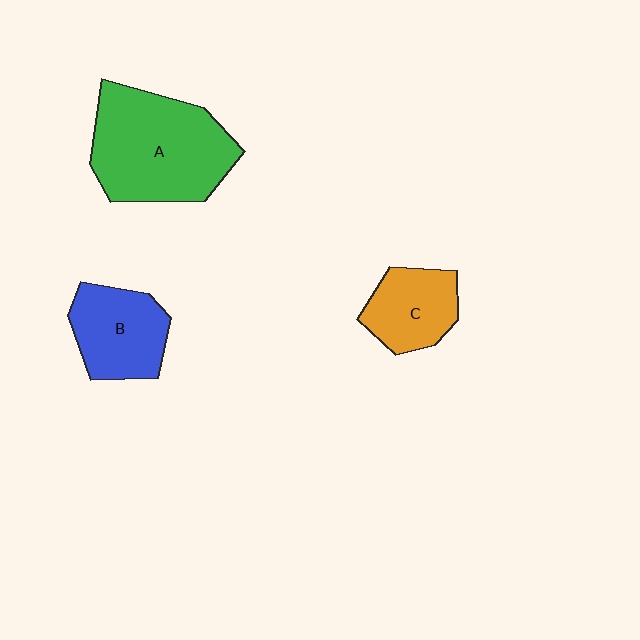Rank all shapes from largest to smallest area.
From largest to smallest: A (green), B (blue), C (orange).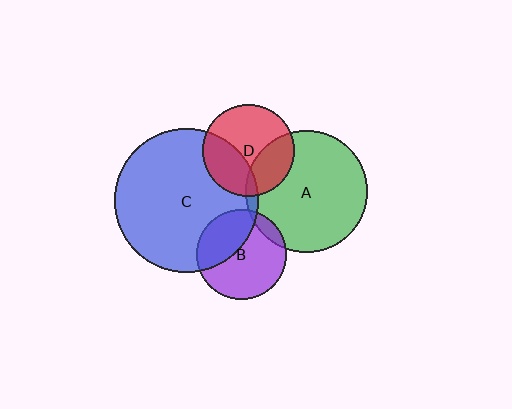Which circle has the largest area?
Circle C (blue).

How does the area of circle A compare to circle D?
Approximately 1.7 times.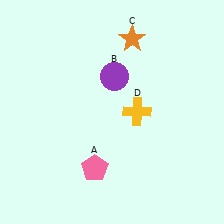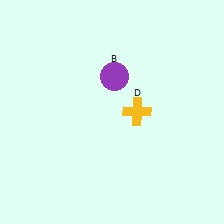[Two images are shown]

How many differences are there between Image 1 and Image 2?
There are 2 differences between the two images.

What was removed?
The orange star (C), the pink pentagon (A) were removed in Image 2.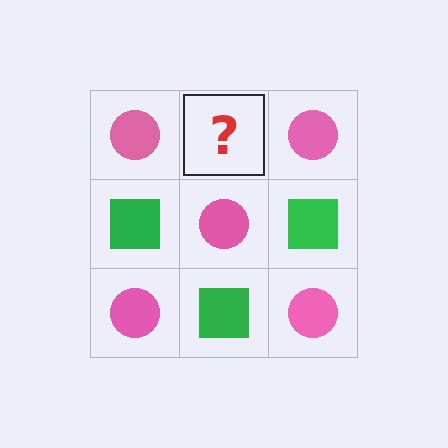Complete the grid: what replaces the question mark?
The question mark should be replaced with a green square.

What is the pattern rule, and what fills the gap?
The rule is that it alternates pink circle and green square in a checkerboard pattern. The gap should be filled with a green square.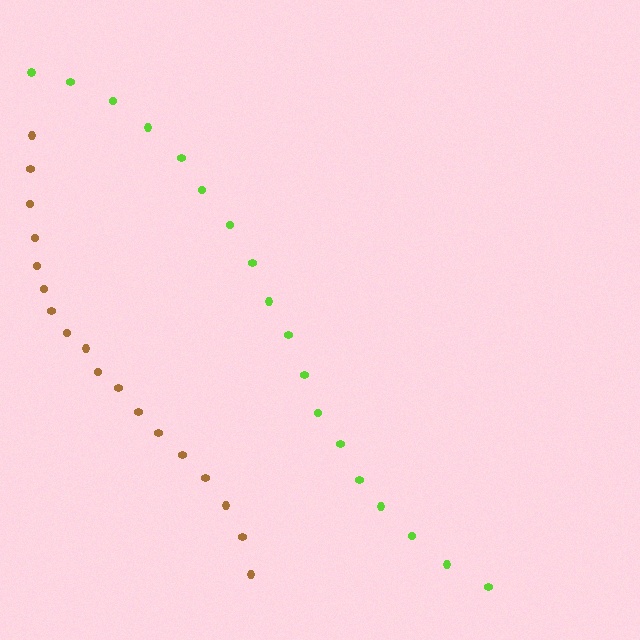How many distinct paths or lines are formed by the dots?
There are 2 distinct paths.